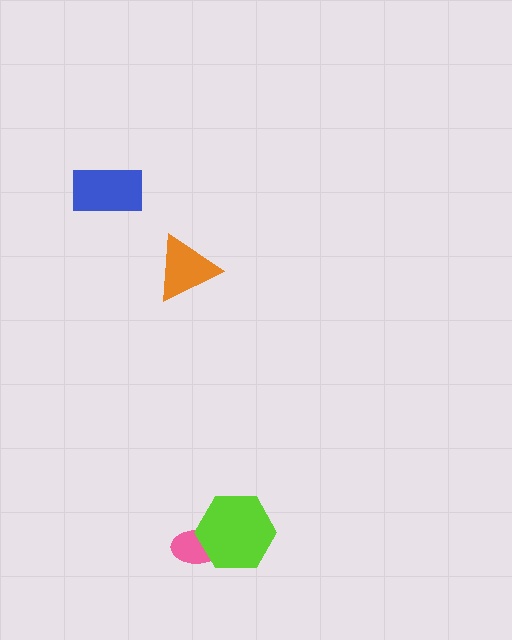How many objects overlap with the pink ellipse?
1 object overlaps with the pink ellipse.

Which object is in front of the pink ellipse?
The lime hexagon is in front of the pink ellipse.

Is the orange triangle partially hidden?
No, no other shape covers it.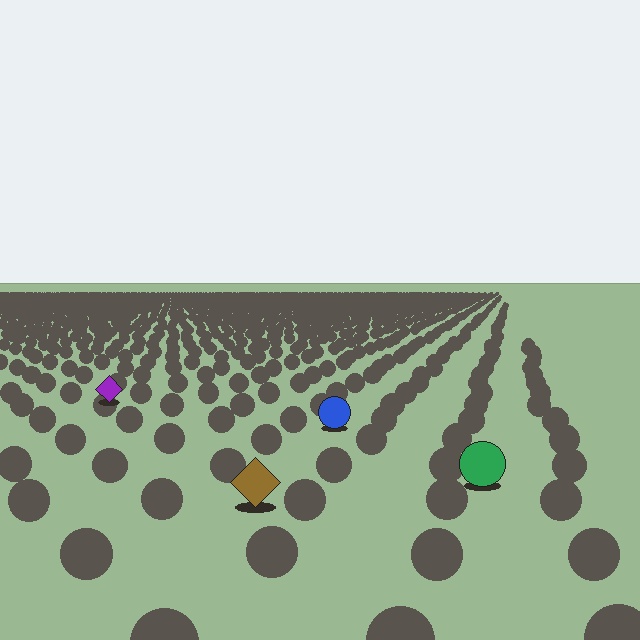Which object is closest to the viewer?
The brown diamond is closest. The texture marks near it are larger and more spread out.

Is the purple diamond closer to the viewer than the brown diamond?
No. The brown diamond is closer — you can tell from the texture gradient: the ground texture is coarser near it.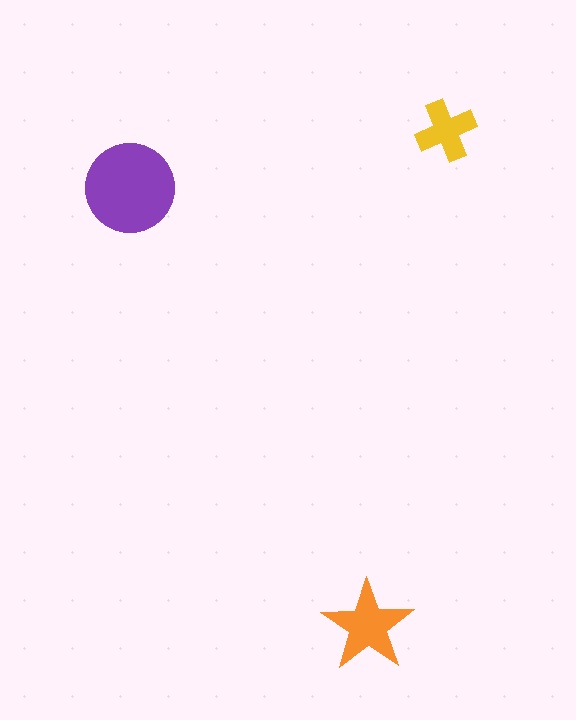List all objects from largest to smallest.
The purple circle, the orange star, the yellow cross.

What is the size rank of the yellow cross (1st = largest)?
3rd.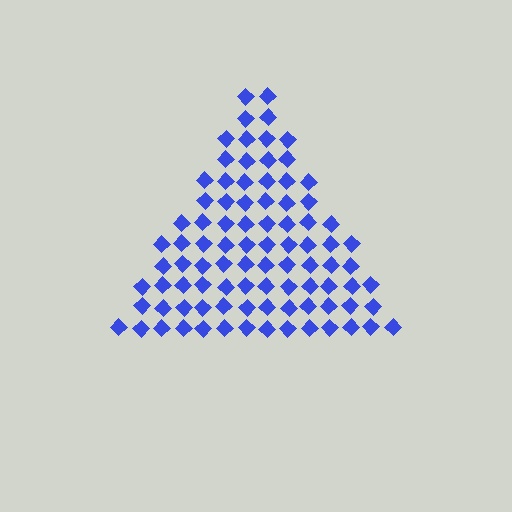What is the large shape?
The large shape is a triangle.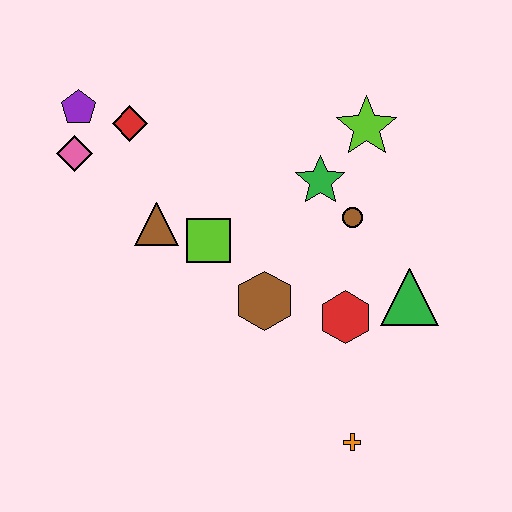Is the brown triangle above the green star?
No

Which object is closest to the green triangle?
The red hexagon is closest to the green triangle.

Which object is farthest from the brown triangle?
The orange cross is farthest from the brown triangle.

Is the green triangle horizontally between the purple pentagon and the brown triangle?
No